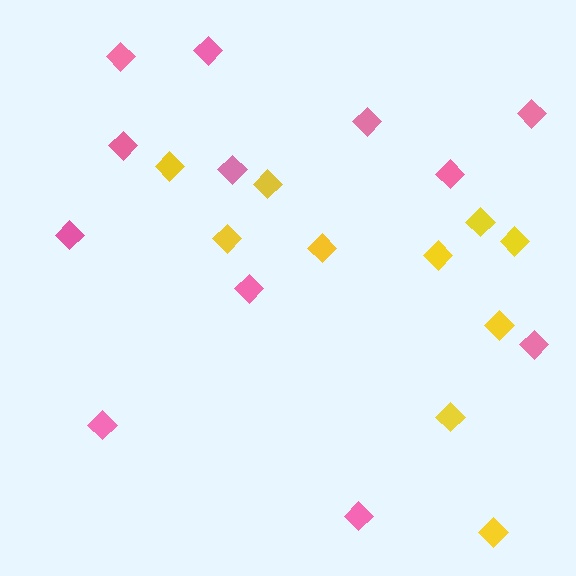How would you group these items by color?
There are 2 groups: one group of pink diamonds (12) and one group of yellow diamonds (10).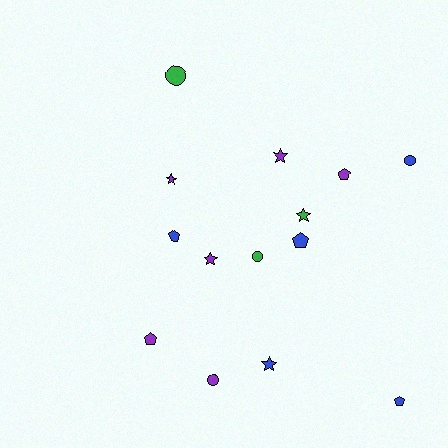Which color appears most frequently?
Purple, with 6 objects.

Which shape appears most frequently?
Star, with 5 objects.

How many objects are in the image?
There are 14 objects.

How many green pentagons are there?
There are no green pentagons.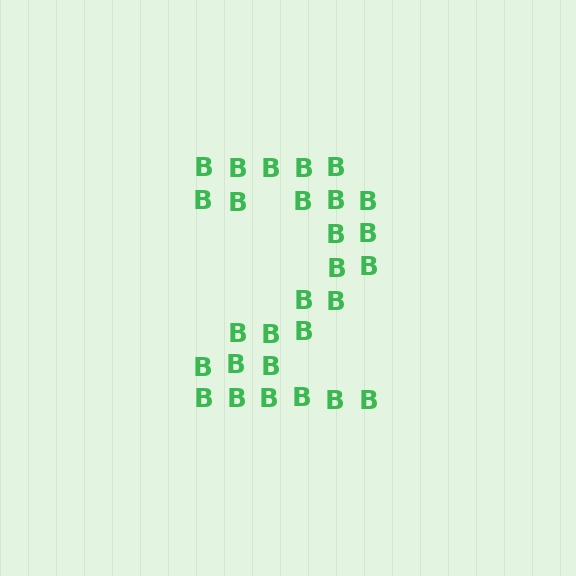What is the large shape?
The large shape is the digit 2.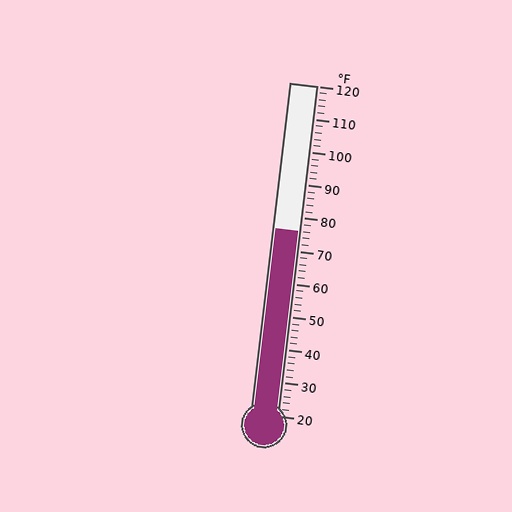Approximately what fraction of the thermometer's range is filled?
The thermometer is filled to approximately 55% of its range.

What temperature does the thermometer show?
The thermometer shows approximately 76°F.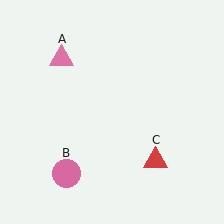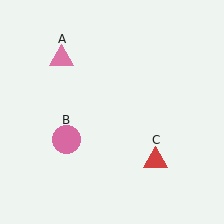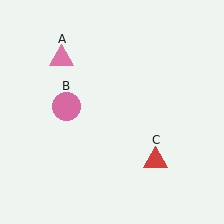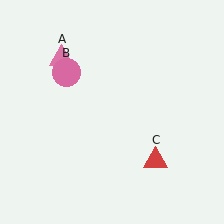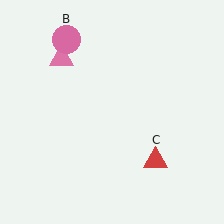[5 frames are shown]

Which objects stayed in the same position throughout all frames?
Pink triangle (object A) and red triangle (object C) remained stationary.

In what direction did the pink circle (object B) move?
The pink circle (object B) moved up.